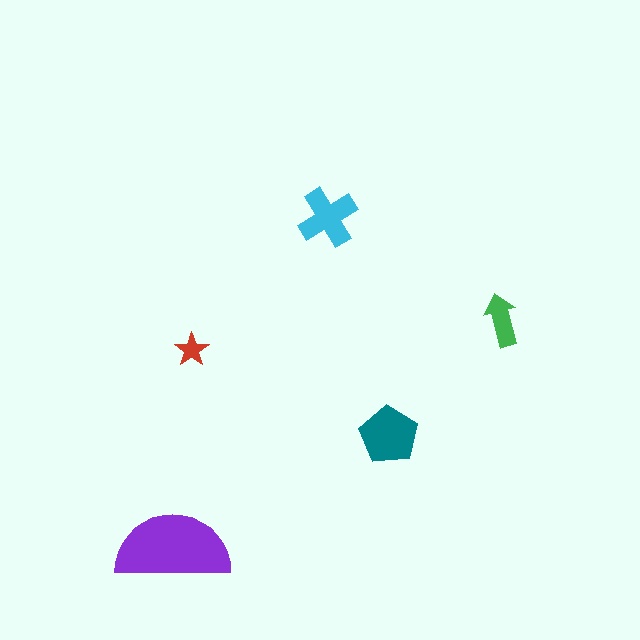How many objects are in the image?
There are 5 objects in the image.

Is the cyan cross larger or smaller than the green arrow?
Larger.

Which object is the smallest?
The red star.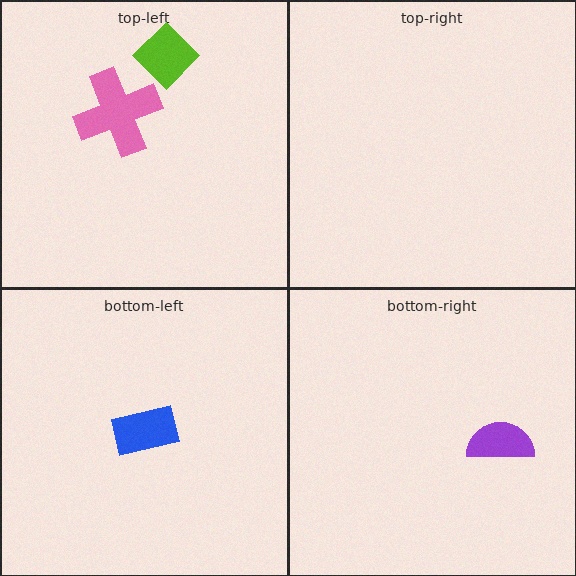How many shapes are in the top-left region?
2.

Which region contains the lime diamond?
The top-left region.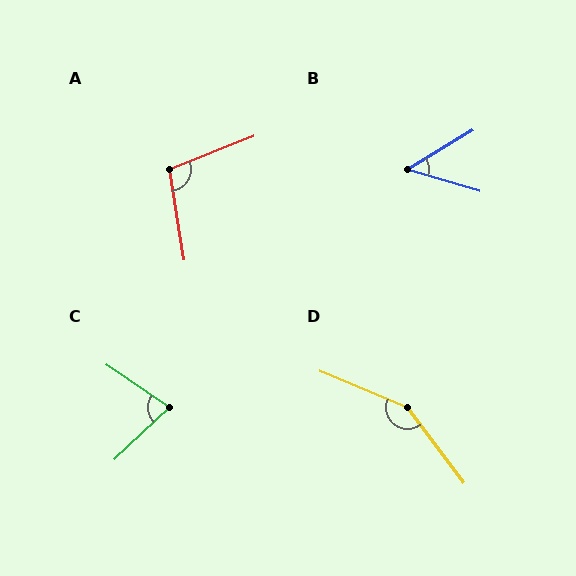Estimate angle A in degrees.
Approximately 103 degrees.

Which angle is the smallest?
B, at approximately 48 degrees.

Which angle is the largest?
D, at approximately 150 degrees.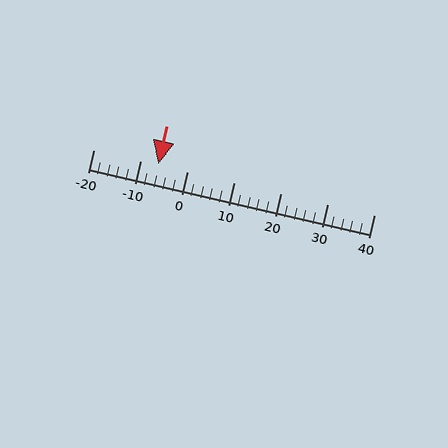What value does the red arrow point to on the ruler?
The red arrow points to approximately -6.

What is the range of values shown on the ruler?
The ruler shows values from -20 to 40.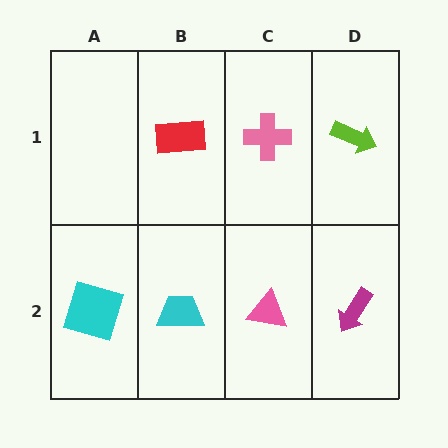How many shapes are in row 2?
4 shapes.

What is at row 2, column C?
A pink triangle.